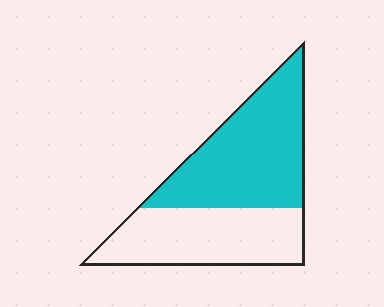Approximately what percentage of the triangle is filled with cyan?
Approximately 55%.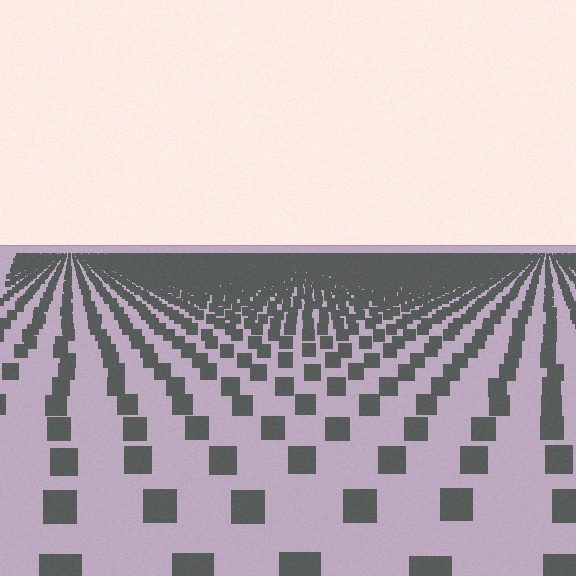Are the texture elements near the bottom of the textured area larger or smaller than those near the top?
Larger. Near the bottom, elements are closer to the viewer and appear at a bigger on-screen size.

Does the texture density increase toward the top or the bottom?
Density increases toward the top.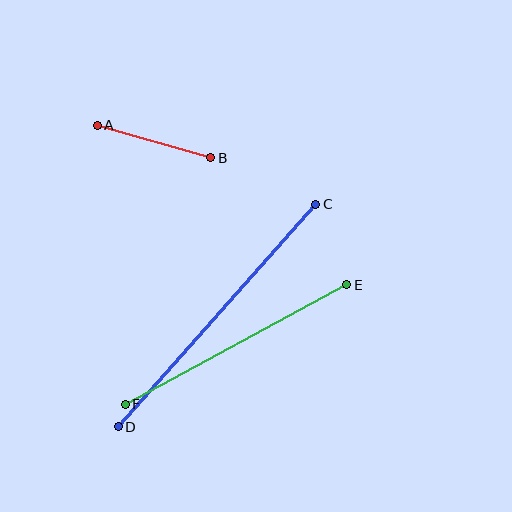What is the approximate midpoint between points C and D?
The midpoint is at approximately (217, 315) pixels.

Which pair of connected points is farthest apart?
Points C and D are farthest apart.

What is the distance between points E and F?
The distance is approximately 252 pixels.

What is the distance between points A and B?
The distance is approximately 118 pixels.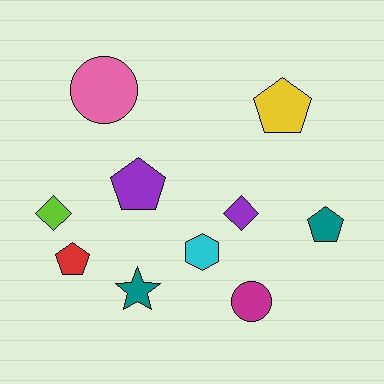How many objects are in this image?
There are 10 objects.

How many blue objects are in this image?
There are no blue objects.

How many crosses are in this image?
There are no crosses.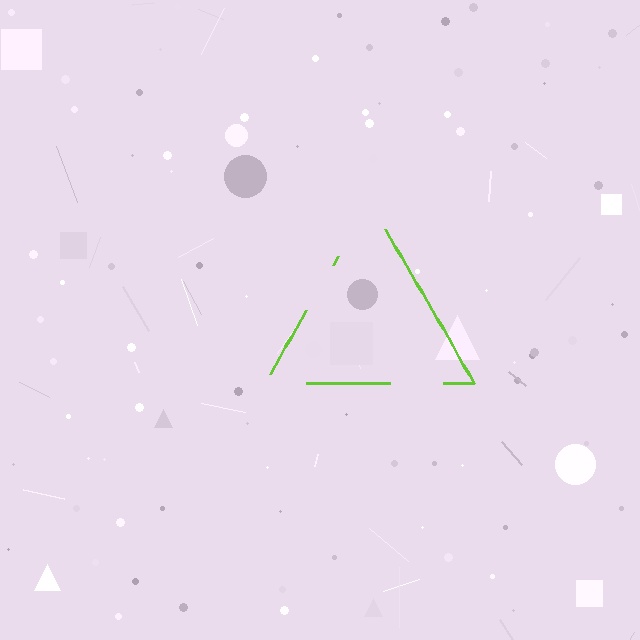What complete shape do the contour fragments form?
The contour fragments form a triangle.